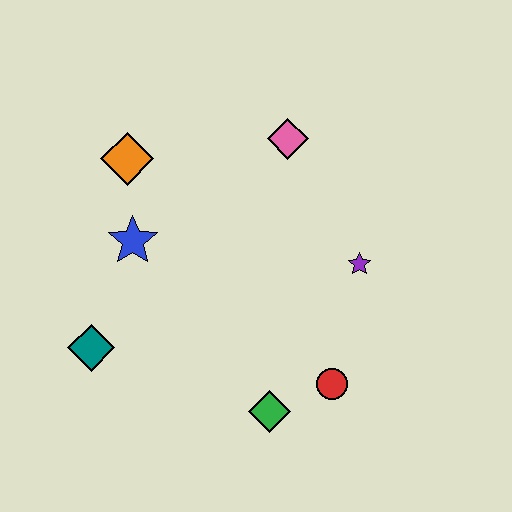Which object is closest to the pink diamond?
The purple star is closest to the pink diamond.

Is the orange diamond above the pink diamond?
No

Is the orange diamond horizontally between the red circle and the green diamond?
No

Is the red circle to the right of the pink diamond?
Yes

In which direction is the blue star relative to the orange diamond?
The blue star is below the orange diamond.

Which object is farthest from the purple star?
The teal diamond is farthest from the purple star.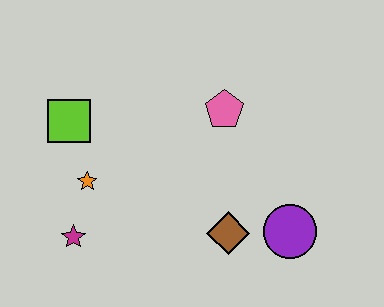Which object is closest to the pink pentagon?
The brown diamond is closest to the pink pentagon.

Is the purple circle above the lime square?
No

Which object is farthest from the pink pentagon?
The magenta star is farthest from the pink pentagon.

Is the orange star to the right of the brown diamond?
No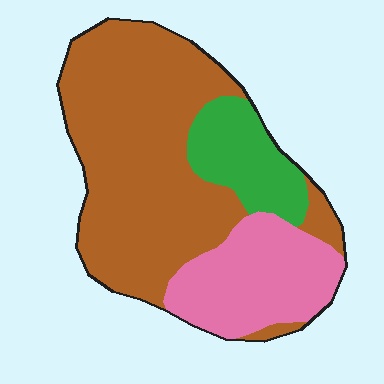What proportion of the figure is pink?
Pink takes up less than a quarter of the figure.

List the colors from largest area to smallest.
From largest to smallest: brown, pink, green.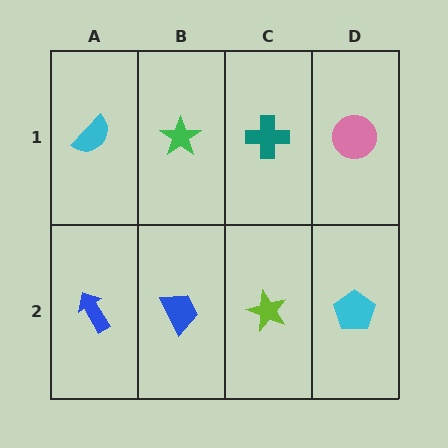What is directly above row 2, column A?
A cyan semicircle.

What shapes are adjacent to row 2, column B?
A green star (row 1, column B), a blue arrow (row 2, column A), a lime star (row 2, column C).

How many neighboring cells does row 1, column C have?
3.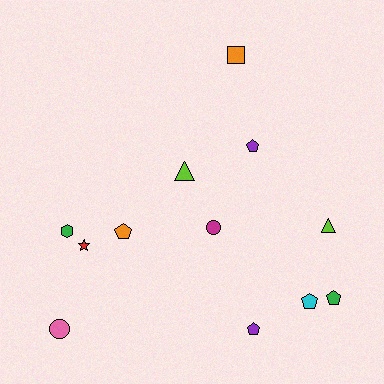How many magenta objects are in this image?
There is 1 magenta object.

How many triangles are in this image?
There are 2 triangles.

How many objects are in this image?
There are 12 objects.